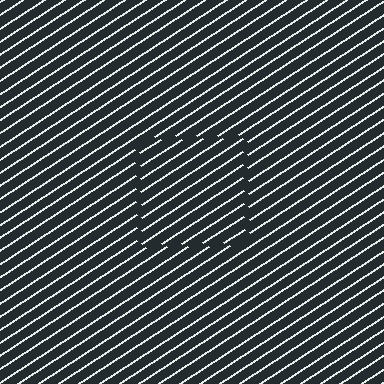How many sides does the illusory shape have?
4 sides — the line-ends trace a square.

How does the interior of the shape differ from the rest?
The interior of the shape contains the same grating, shifted by half a period — the contour is defined by the phase discontinuity where line-ends from the inner and outer gratings abut.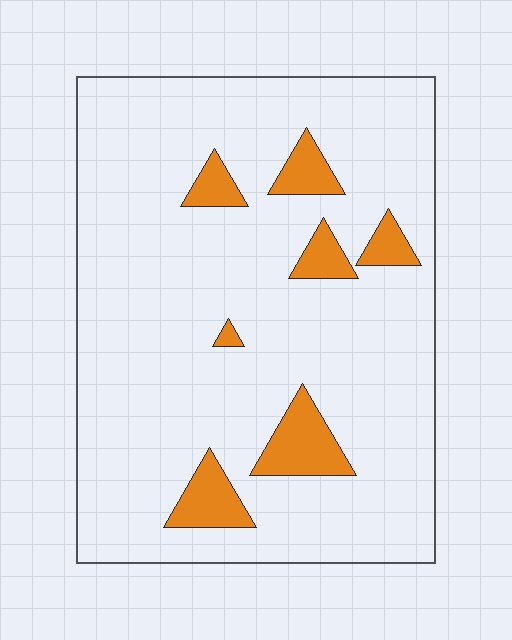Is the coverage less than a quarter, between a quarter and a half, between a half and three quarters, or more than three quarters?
Less than a quarter.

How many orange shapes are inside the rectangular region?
7.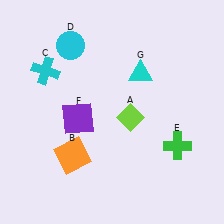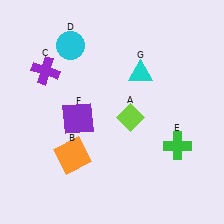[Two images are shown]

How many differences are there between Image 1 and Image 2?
There is 1 difference between the two images.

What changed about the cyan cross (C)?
In Image 1, C is cyan. In Image 2, it changed to purple.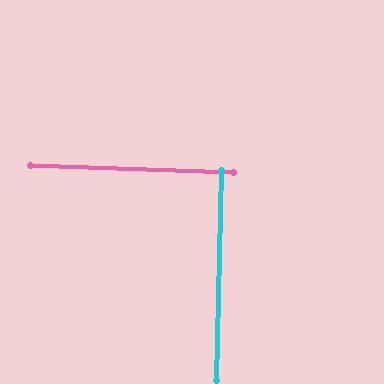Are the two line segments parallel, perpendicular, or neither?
Perpendicular — they meet at approximately 90°.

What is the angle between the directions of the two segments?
Approximately 90 degrees.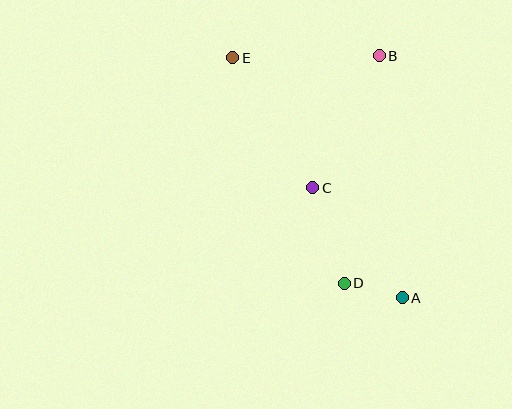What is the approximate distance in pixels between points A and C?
The distance between A and C is approximately 142 pixels.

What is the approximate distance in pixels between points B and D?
The distance between B and D is approximately 230 pixels.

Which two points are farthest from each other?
Points A and E are farthest from each other.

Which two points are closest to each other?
Points A and D are closest to each other.